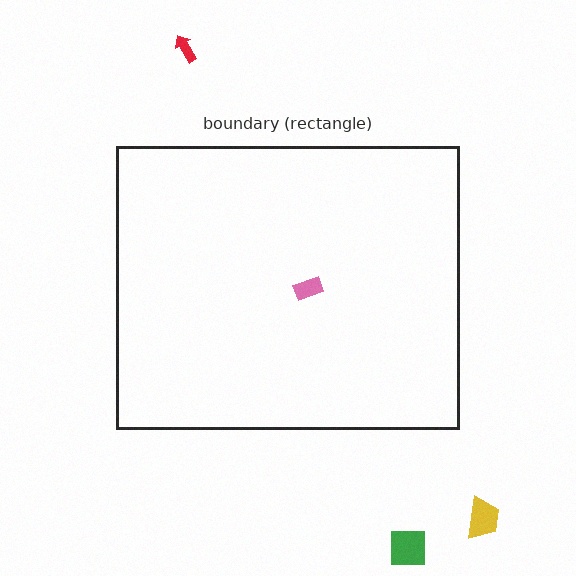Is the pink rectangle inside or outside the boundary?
Inside.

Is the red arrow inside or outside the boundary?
Outside.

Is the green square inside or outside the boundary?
Outside.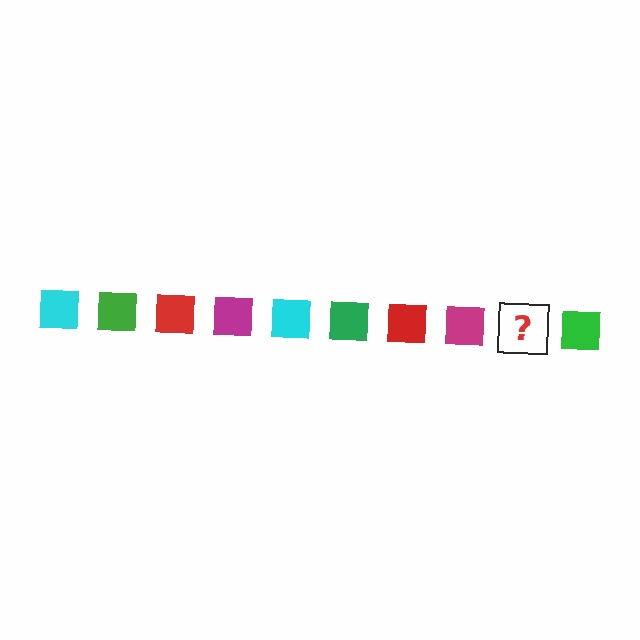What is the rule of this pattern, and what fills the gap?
The rule is that the pattern cycles through cyan, green, red, magenta squares. The gap should be filled with a cyan square.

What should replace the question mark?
The question mark should be replaced with a cyan square.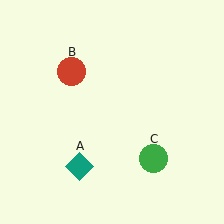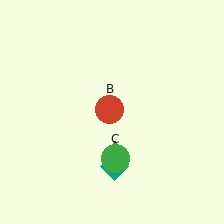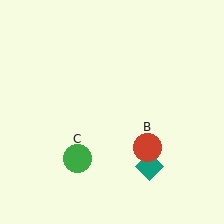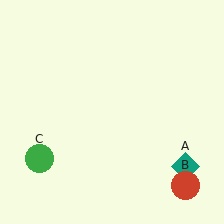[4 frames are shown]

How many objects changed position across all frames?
3 objects changed position: teal diamond (object A), red circle (object B), green circle (object C).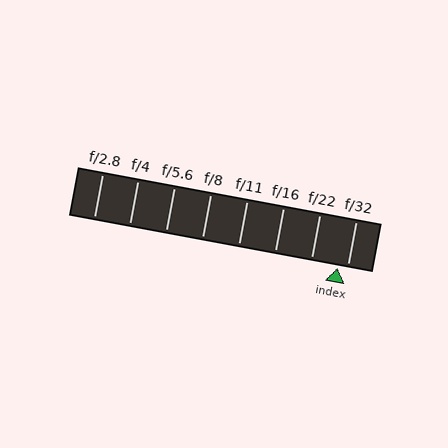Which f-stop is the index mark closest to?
The index mark is closest to f/32.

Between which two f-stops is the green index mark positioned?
The index mark is between f/22 and f/32.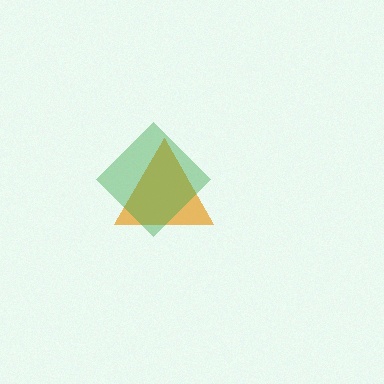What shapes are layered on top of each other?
The layered shapes are: an orange triangle, a green diamond.